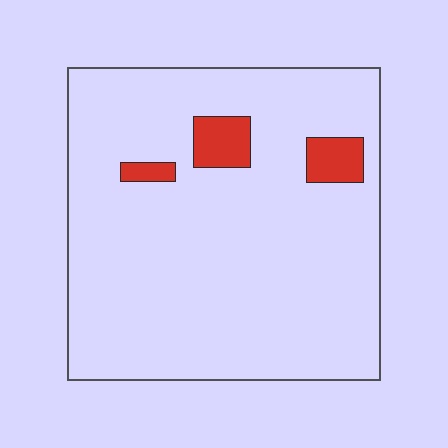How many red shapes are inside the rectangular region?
3.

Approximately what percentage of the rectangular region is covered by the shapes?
Approximately 5%.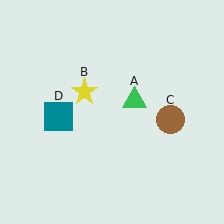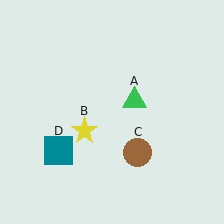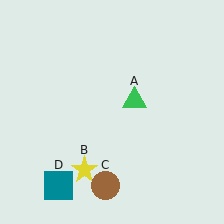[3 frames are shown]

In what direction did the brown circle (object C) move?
The brown circle (object C) moved down and to the left.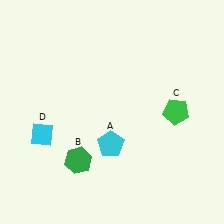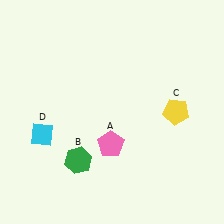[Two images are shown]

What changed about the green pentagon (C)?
In Image 1, C is green. In Image 2, it changed to yellow.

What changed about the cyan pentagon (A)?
In Image 1, A is cyan. In Image 2, it changed to pink.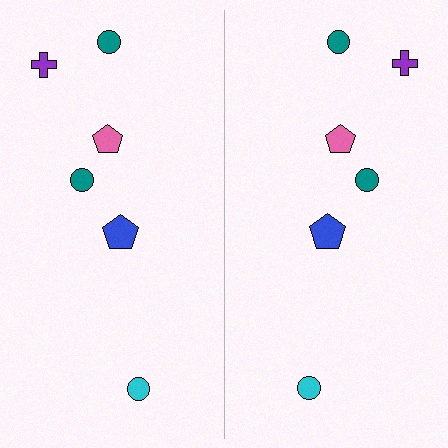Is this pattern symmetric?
Yes, this pattern has bilateral (reflection) symmetry.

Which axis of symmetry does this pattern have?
The pattern has a vertical axis of symmetry running through the center of the image.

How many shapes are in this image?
There are 12 shapes in this image.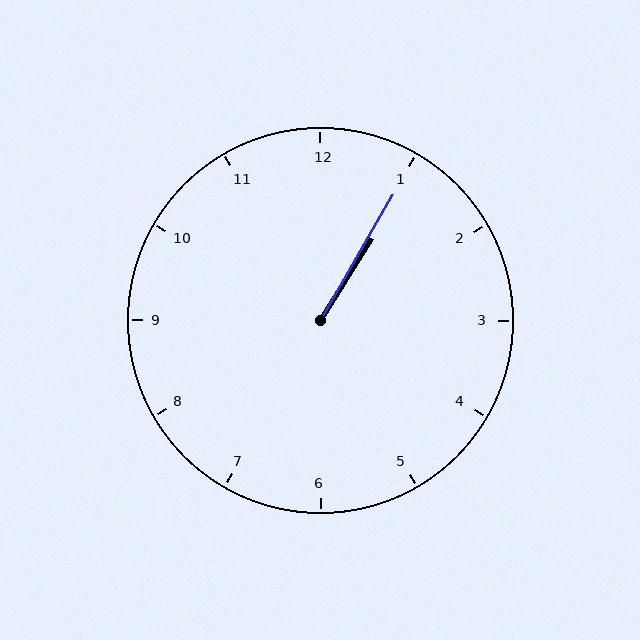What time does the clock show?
1:05.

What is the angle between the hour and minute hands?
Approximately 2 degrees.